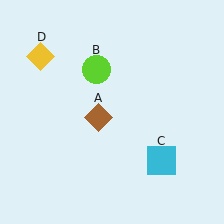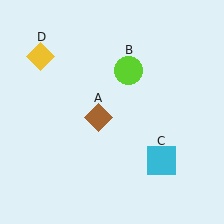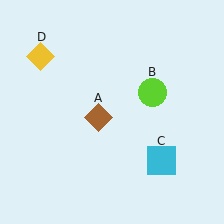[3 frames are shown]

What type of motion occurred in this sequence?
The lime circle (object B) rotated clockwise around the center of the scene.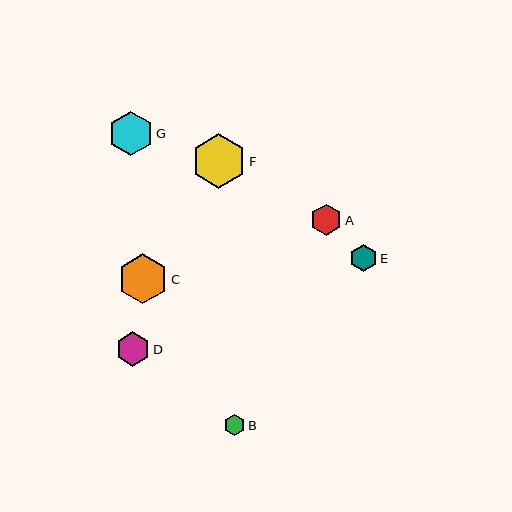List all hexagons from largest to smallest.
From largest to smallest: F, C, G, D, A, E, B.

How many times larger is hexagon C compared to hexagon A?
Hexagon C is approximately 1.6 times the size of hexagon A.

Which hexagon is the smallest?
Hexagon B is the smallest with a size of approximately 20 pixels.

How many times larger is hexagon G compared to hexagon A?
Hexagon G is approximately 1.4 times the size of hexagon A.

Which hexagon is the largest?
Hexagon F is the largest with a size of approximately 54 pixels.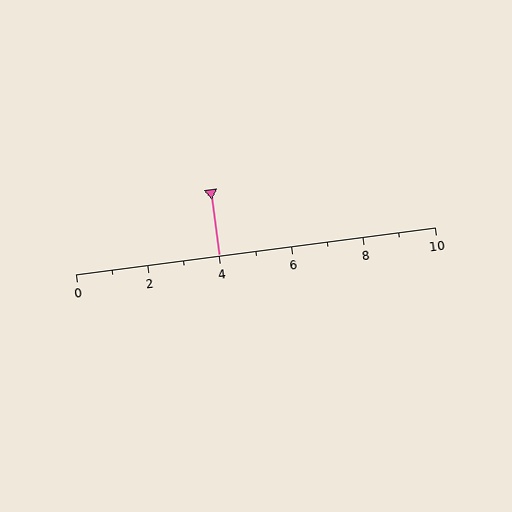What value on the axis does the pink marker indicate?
The marker indicates approximately 4.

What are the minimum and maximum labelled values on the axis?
The axis runs from 0 to 10.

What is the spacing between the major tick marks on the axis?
The major ticks are spaced 2 apart.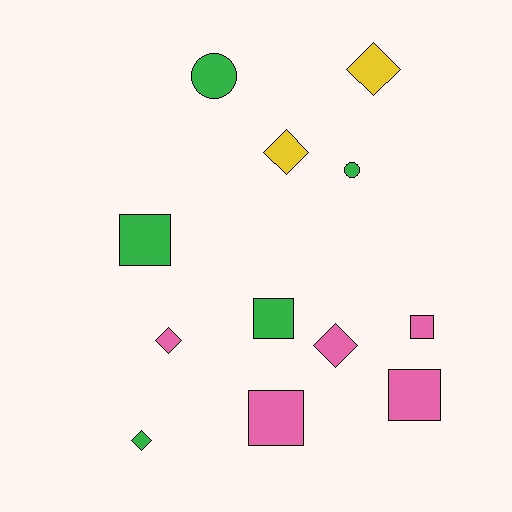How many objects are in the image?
There are 12 objects.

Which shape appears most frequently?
Square, with 5 objects.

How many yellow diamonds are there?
There are 2 yellow diamonds.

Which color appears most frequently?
Green, with 5 objects.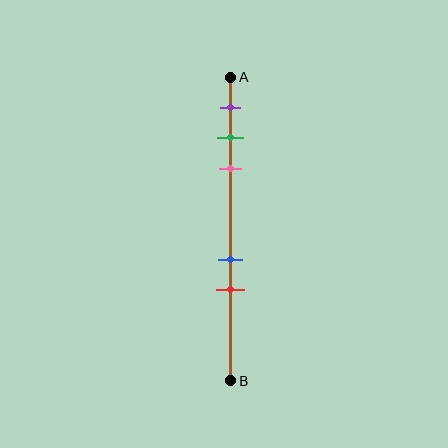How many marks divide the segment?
There are 5 marks dividing the segment.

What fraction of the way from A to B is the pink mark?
The pink mark is approximately 30% (0.3) of the way from A to B.